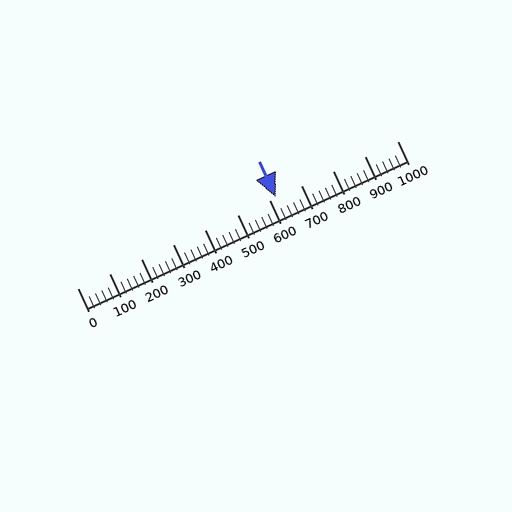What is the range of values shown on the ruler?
The ruler shows values from 0 to 1000.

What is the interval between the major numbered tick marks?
The major tick marks are spaced 100 units apart.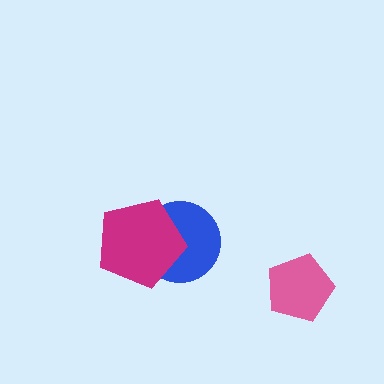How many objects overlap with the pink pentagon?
0 objects overlap with the pink pentagon.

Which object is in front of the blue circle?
The magenta pentagon is in front of the blue circle.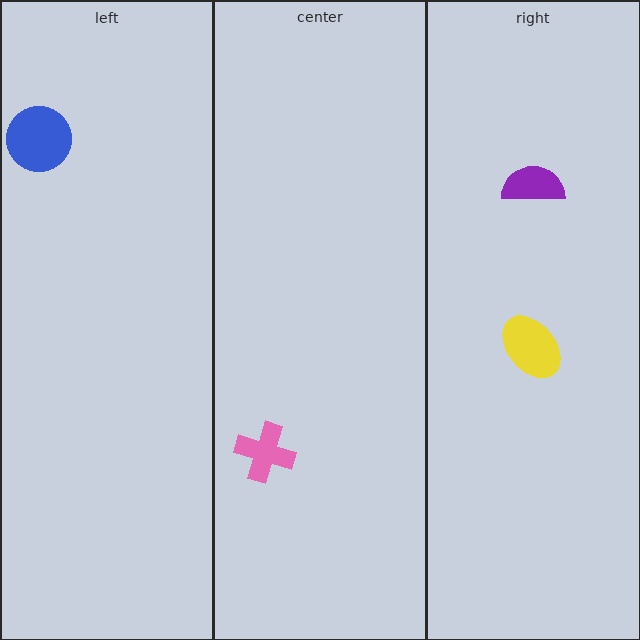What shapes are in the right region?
The purple semicircle, the yellow ellipse.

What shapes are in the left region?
The blue circle.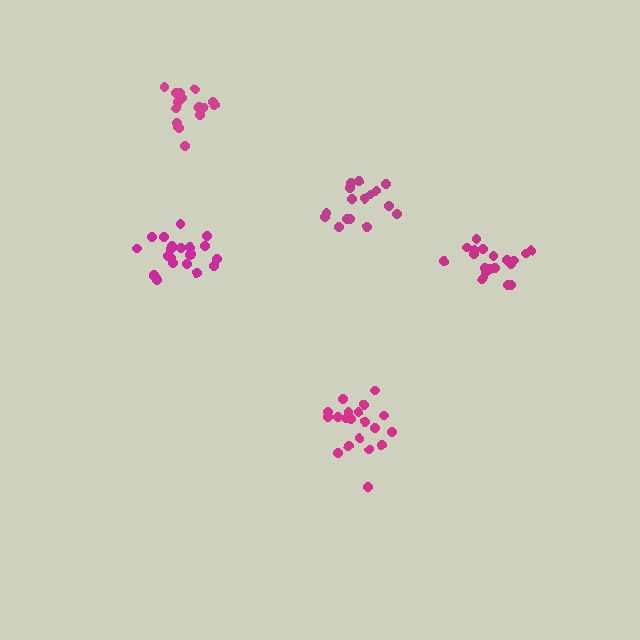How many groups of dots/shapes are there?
There are 5 groups.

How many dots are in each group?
Group 1: 21 dots, Group 2: 19 dots, Group 3: 16 dots, Group 4: 16 dots, Group 5: 20 dots (92 total).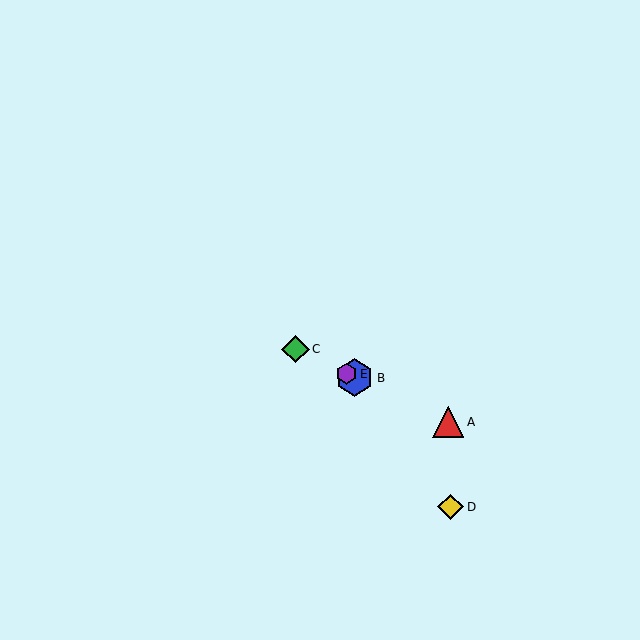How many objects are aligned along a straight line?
4 objects (A, B, C, E) are aligned along a straight line.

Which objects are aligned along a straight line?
Objects A, B, C, E are aligned along a straight line.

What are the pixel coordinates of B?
Object B is at (355, 378).